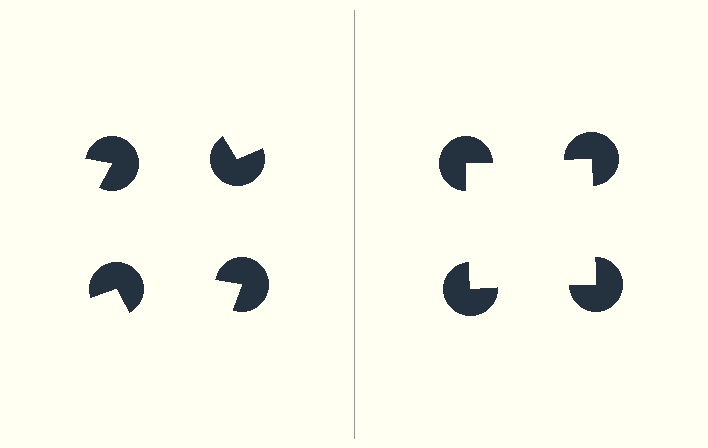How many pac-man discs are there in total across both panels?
8 — 4 on each side.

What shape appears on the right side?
An illusory square.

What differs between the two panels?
The pac-man discs are positioned identically on both sides; only the wedge orientations differ. On the right they align to a square; on the left they are misaligned.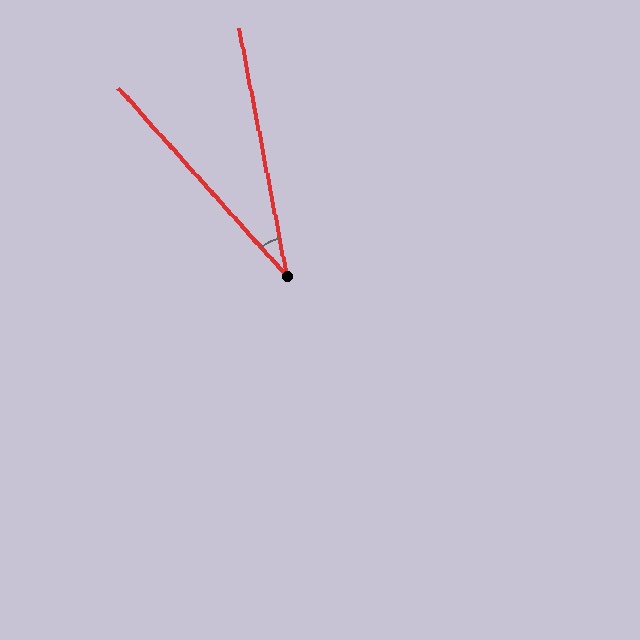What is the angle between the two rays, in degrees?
Approximately 31 degrees.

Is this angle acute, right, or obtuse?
It is acute.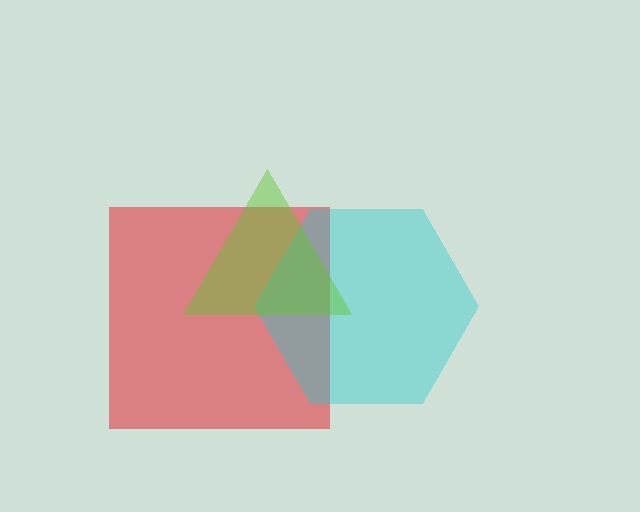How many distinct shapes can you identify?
There are 3 distinct shapes: a red square, a cyan hexagon, a lime triangle.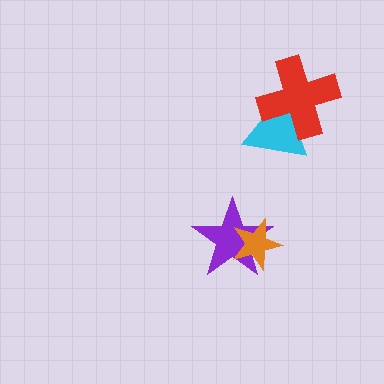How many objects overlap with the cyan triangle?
1 object overlaps with the cyan triangle.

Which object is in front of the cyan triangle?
The red cross is in front of the cyan triangle.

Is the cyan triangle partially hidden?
Yes, it is partially covered by another shape.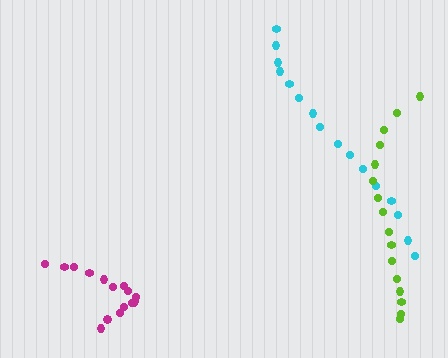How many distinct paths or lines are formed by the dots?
There are 3 distinct paths.